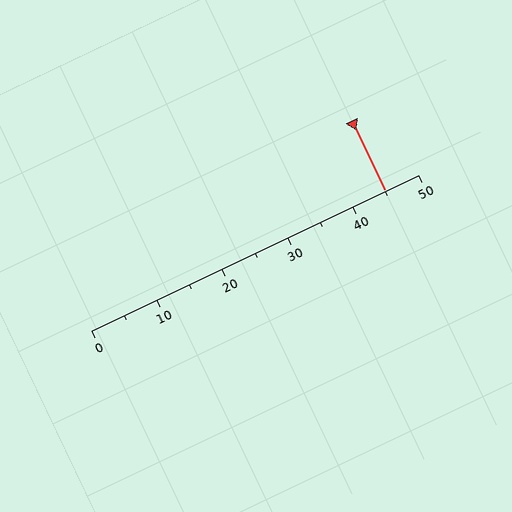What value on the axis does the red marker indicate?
The marker indicates approximately 45.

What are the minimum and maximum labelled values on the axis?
The axis runs from 0 to 50.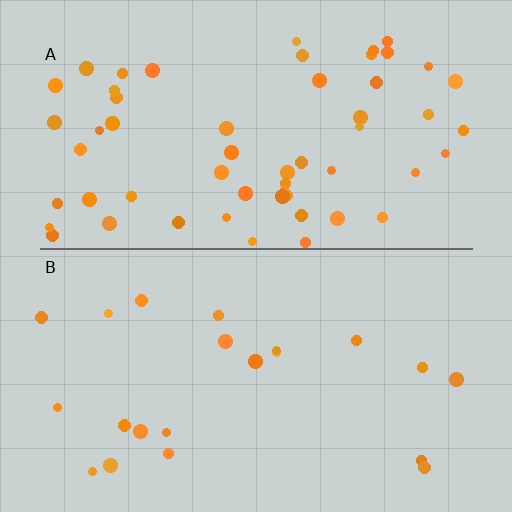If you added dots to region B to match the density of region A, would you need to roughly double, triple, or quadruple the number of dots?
Approximately triple.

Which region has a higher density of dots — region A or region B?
A (the top).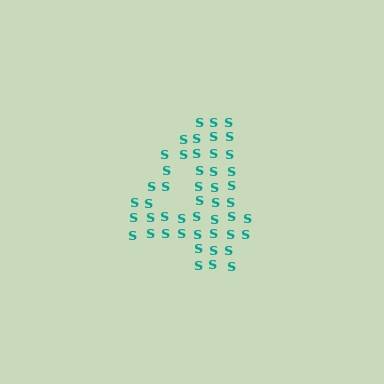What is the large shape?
The large shape is the digit 4.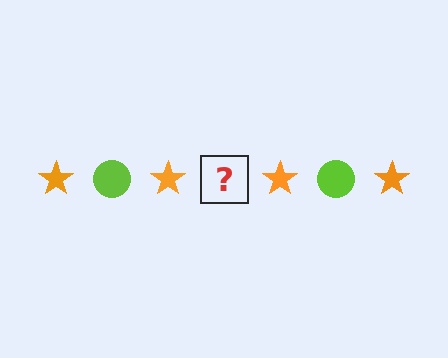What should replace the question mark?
The question mark should be replaced with a lime circle.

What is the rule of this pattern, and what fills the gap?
The rule is that the pattern alternates between orange star and lime circle. The gap should be filled with a lime circle.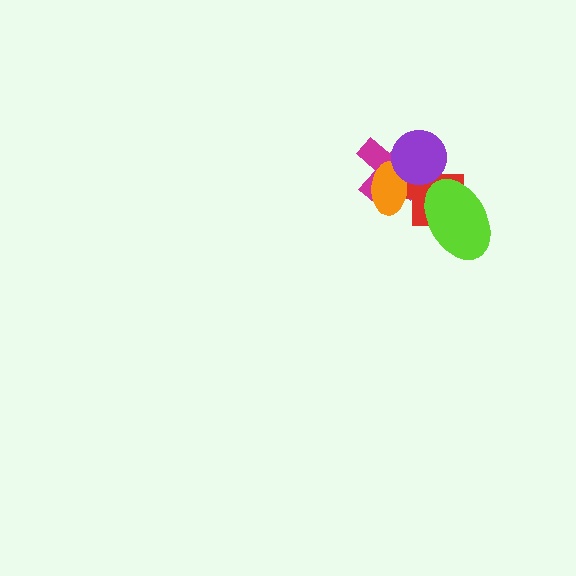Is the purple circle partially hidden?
No, no other shape covers it.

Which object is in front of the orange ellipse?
The purple circle is in front of the orange ellipse.